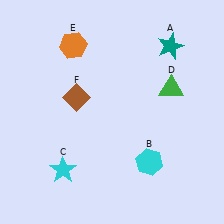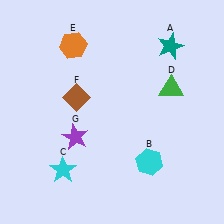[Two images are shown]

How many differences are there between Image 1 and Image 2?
There is 1 difference between the two images.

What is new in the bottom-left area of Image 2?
A purple star (G) was added in the bottom-left area of Image 2.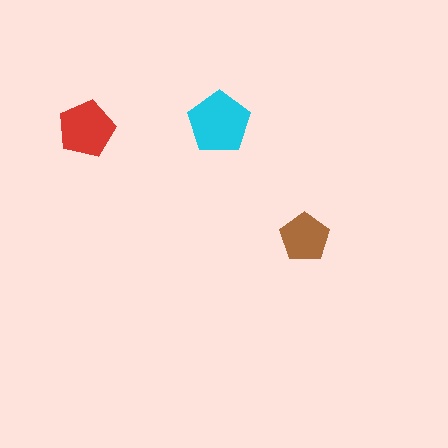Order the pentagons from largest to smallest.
the cyan one, the red one, the brown one.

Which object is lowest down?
The brown pentagon is bottommost.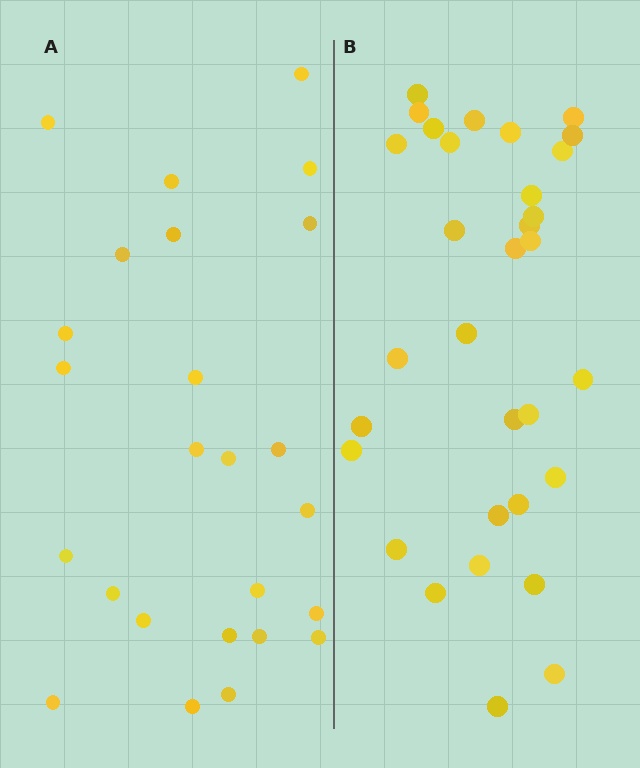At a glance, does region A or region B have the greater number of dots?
Region B (the right region) has more dots.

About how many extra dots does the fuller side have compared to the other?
Region B has roughly 8 or so more dots than region A.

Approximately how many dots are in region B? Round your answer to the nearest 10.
About 30 dots. (The exact count is 32, which rounds to 30.)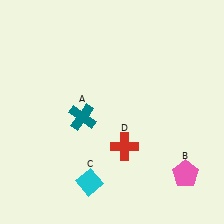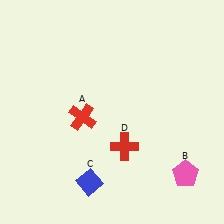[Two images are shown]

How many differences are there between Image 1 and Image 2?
There are 2 differences between the two images.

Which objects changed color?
A changed from teal to red. C changed from cyan to blue.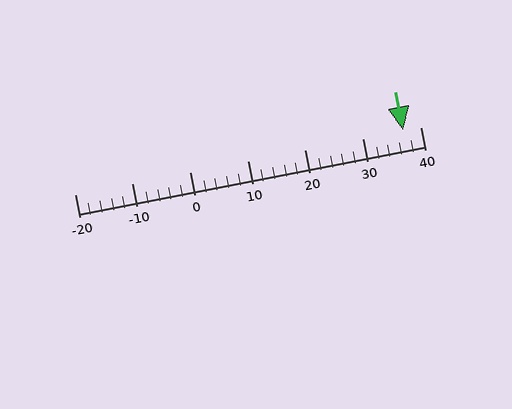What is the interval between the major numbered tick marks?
The major tick marks are spaced 10 units apart.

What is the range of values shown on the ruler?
The ruler shows values from -20 to 40.